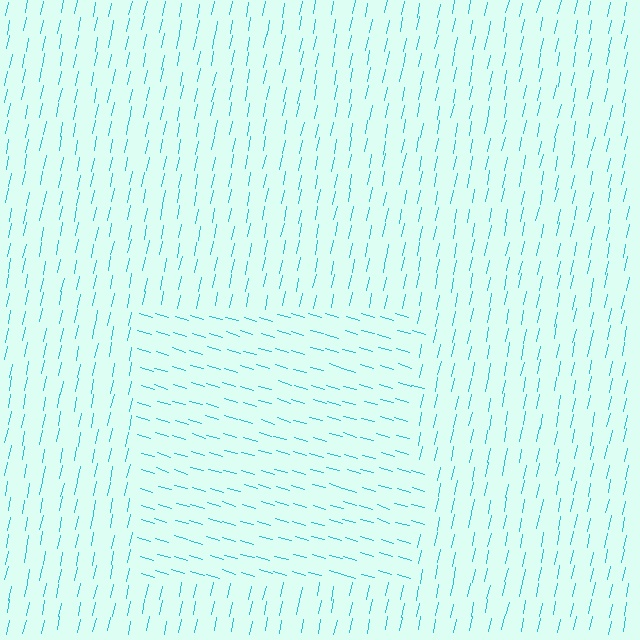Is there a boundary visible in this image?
Yes, there is a texture boundary formed by a change in line orientation.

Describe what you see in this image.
The image is filled with small cyan line segments. A rectangle region in the image has lines oriented differently from the surrounding lines, creating a visible texture boundary.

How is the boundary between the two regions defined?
The boundary is defined purely by a change in line orientation (approximately 85 degrees difference). All lines are the same color and thickness.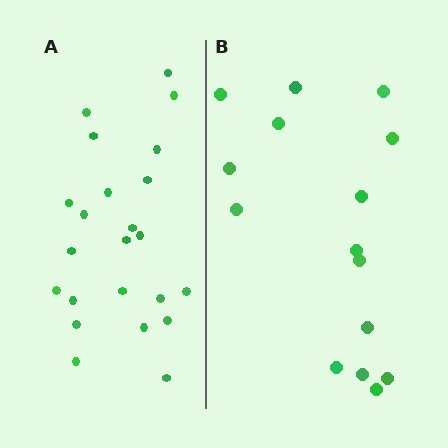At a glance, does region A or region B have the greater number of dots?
Region A (the left region) has more dots.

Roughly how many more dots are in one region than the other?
Region A has roughly 8 or so more dots than region B.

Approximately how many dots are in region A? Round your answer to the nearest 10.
About 20 dots. (The exact count is 23, which rounds to 20.)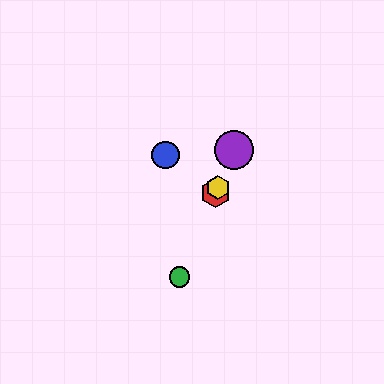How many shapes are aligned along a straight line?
4 shapes (the red hexagon, the green circle, the yellow hexagon, the purple circle) are aligned along a straight line.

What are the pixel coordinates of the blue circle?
The blue circle is at (165, 155).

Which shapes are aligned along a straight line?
The red hexagon, the green circle, the yellow hexagon, the purple circle are aligned along a straight line.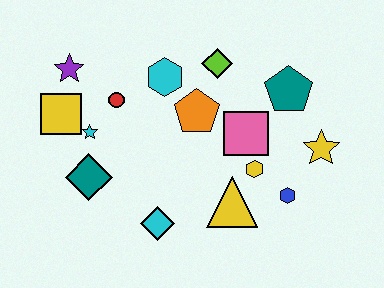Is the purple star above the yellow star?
Yes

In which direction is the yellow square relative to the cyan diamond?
The yellow square is above the cyan diamond.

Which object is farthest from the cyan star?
The yellow star is farthest from the cyan star.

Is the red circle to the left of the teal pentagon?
Yes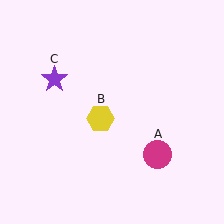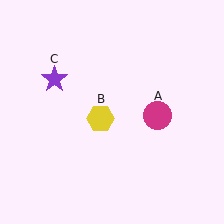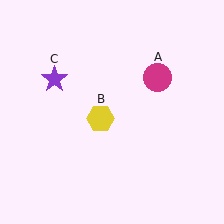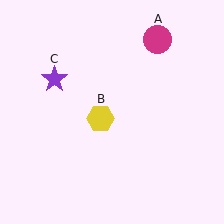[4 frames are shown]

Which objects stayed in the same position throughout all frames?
Yellow hexagon (object B) and purple star (object C) remained stationary.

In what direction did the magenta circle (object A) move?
The magenta circle (object A) moved up.